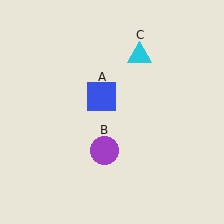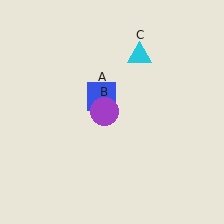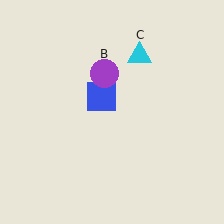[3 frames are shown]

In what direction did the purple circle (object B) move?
The purple circle (object B) moved up.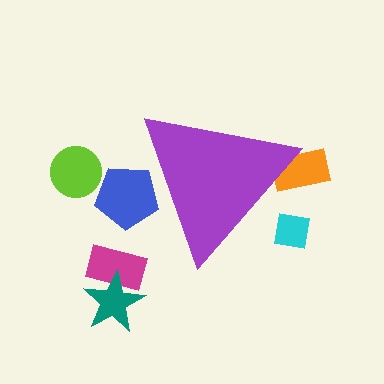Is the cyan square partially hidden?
Yes, the cyan square is partially hidden behind the purple triangle.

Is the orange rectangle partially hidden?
Yes, the orange rectangle is partially hidden behind the purple triangle.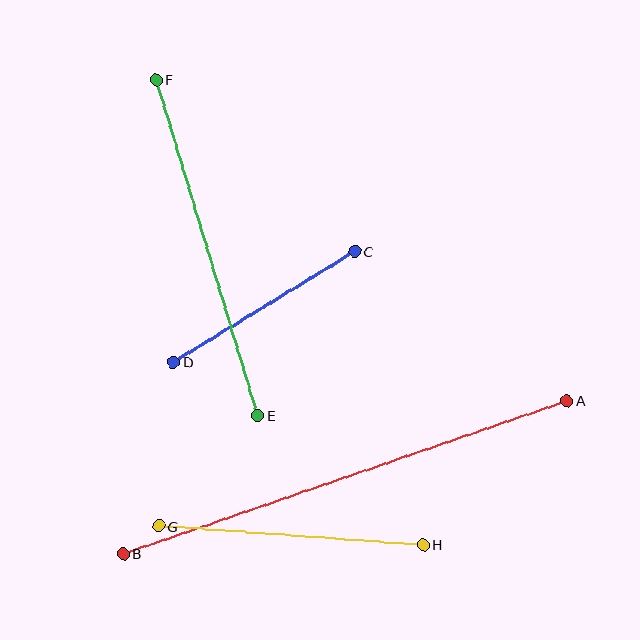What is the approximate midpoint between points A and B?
The midpoint is at approximately (345, 477) pixels.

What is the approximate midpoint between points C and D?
The midpoint is at approximately (264, 307) pixels.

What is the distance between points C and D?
The distance is approximately 212 pixels.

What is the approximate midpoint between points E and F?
The midpoint is at approximately (207, 248) pixels.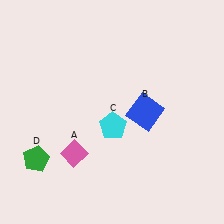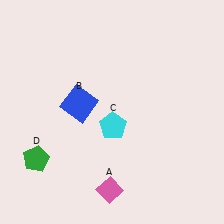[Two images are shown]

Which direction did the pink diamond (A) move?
The pink diamond (A) moved down.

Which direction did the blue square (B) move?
The blue square (B) moved left.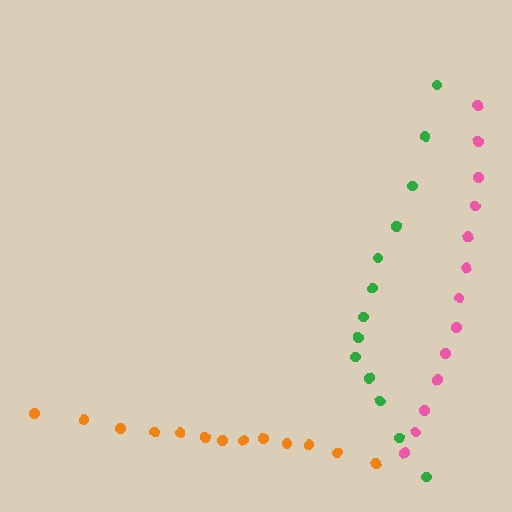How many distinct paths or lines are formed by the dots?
There are 3 distinct paths.